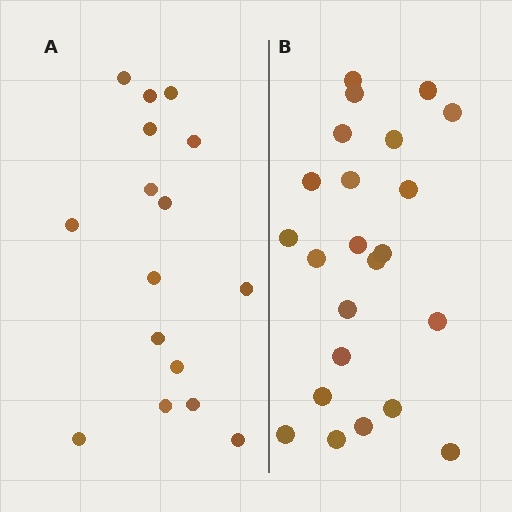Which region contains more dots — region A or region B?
Region B (the right region) has more dots.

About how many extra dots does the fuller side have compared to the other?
Region B has roughly 8 or so more dots than region A.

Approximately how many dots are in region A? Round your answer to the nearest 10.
About 20 dots. (The exact count is 16, which rounds to 20.)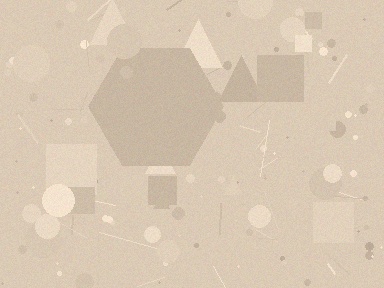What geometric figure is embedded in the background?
A hexagon is embedded in the background.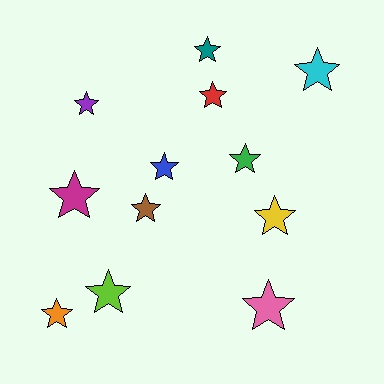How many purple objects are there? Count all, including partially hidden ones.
There is 1 purple object.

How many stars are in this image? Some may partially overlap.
There are 12 stars.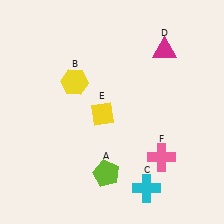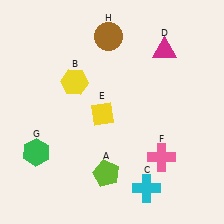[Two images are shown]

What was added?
A green hexagon (G), a brown circle (H) were added in Image 2.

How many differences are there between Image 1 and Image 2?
There are 2 differences between the two images.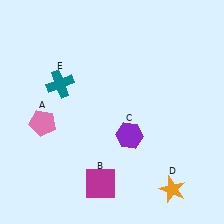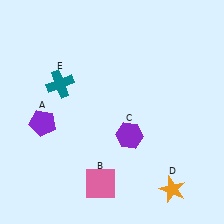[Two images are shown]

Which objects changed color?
A changed from pink to purple. B changed from magenta to pink.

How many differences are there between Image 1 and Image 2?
There are 2 differences between the two images.